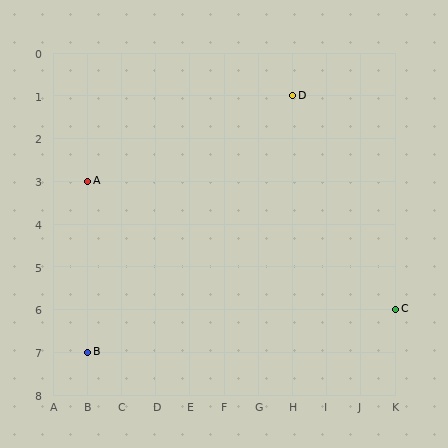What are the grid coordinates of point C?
Point C is at grid coordinates (K, 6).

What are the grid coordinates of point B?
Point B is at grid coordinates (B, 7).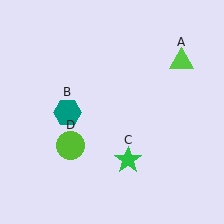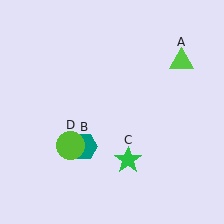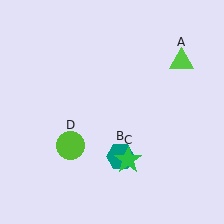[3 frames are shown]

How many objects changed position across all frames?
1 object changed position: teal hexagon (object B).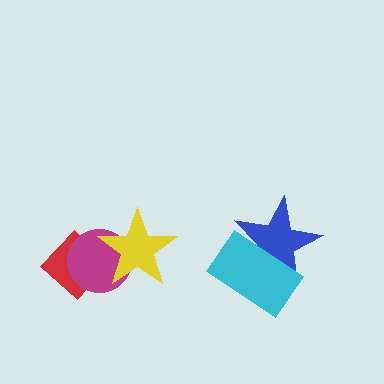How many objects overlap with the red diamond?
2 objects overlap with the red diamond.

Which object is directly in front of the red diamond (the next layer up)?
The magenta circle is directly in front of the red diamond.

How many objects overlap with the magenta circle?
2 objects overlap with the magenta circle.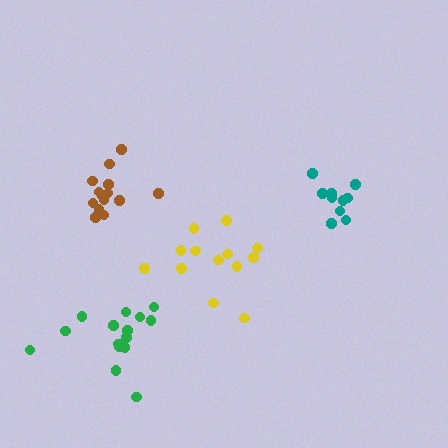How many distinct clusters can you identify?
There are 4 distinct clusters.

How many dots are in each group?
Group 1: 15 dots, Group 2: 13 dots, Group 3: 14 dots, Group 4: 10 dots (52 total).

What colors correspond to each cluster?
The clusters are colored: green, yellow, brown, teal.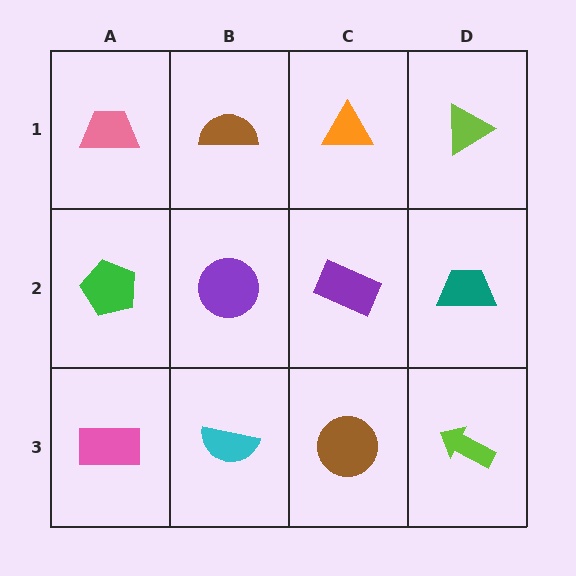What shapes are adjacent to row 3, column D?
A teal trapezoid (row 2, column D), a brown circle (row 3, column C).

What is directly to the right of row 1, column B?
An orange triangle.